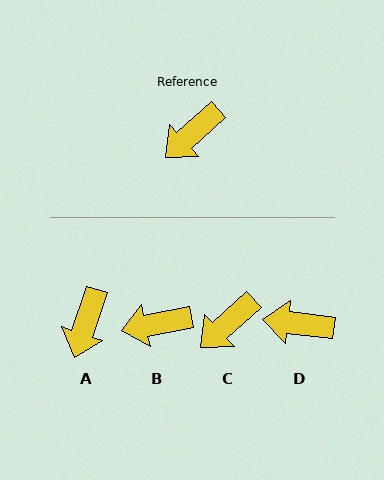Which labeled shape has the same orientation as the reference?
C.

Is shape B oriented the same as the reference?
No, it is off by about 32 degrees.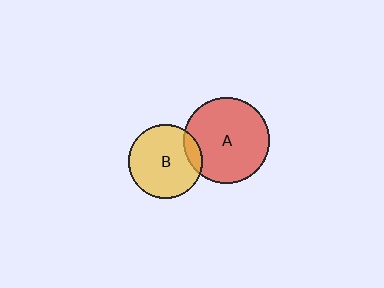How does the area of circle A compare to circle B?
Approximately 1.4 times.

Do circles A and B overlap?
Yes.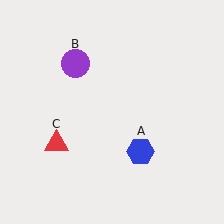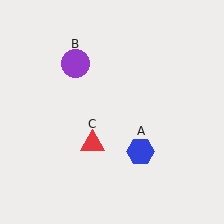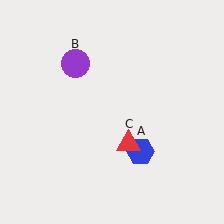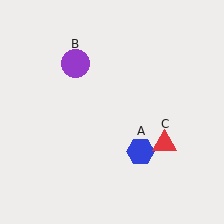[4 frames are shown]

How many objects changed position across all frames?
1 object changed position: red triangle (object C).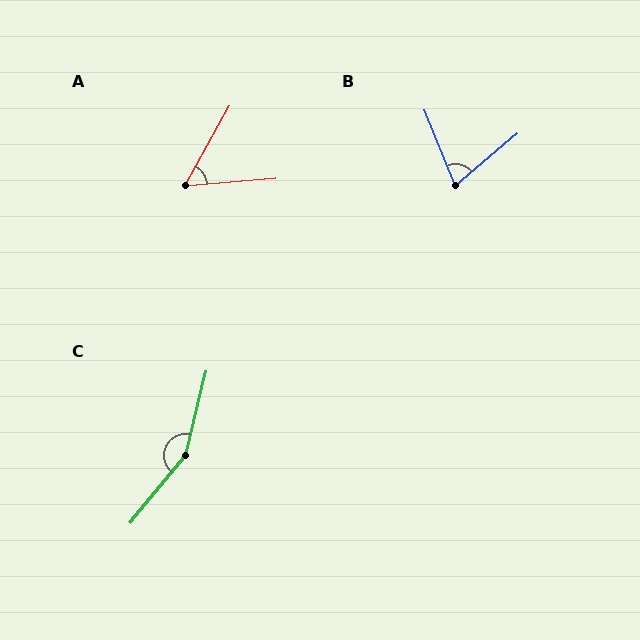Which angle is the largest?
C, at approximately 154 degrees.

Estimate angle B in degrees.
Approximately 72 degrees.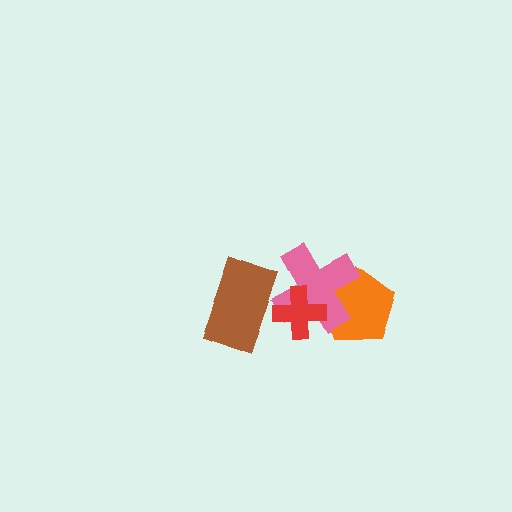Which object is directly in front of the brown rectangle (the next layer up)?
The pink cross is directly in front of the brown rectangle.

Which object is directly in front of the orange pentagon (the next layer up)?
The pink cross is directly in front of the orange pentagon.